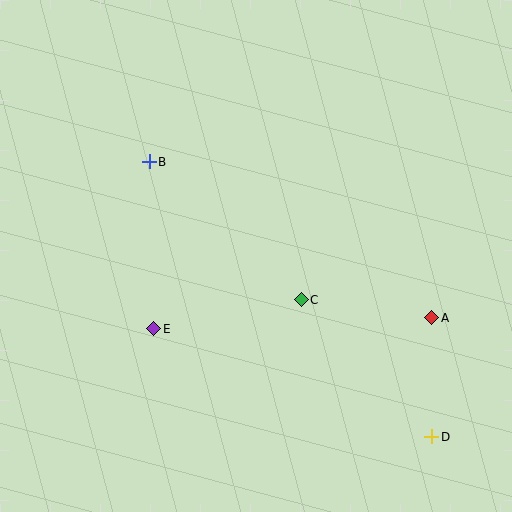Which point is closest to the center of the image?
Point C at (301, 300) is closest to the center.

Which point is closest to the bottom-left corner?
Point E is closest to the bottom-left corner.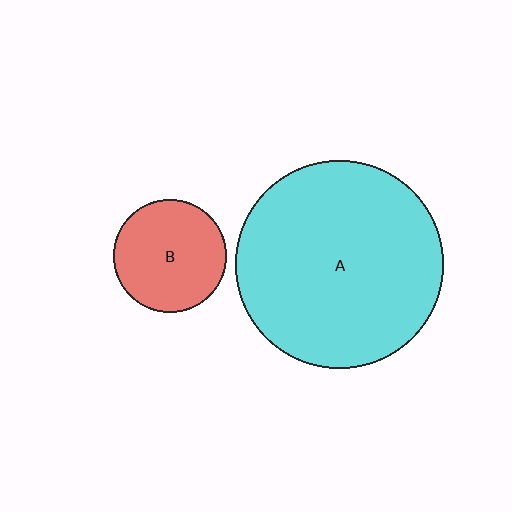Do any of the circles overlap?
No, none of the circles overlap.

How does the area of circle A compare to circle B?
Approximately 3.4 times.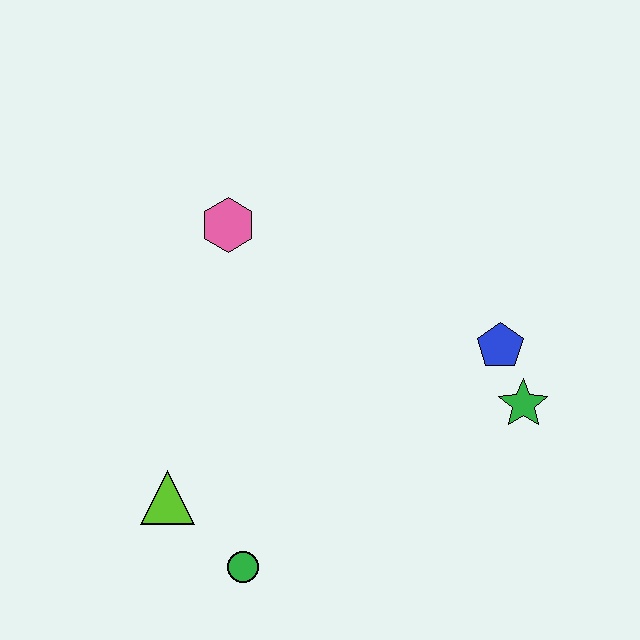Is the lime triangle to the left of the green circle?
Yes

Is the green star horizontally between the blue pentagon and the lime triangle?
No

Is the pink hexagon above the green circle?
Yes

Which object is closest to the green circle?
The lime triangle is closest to the green circle.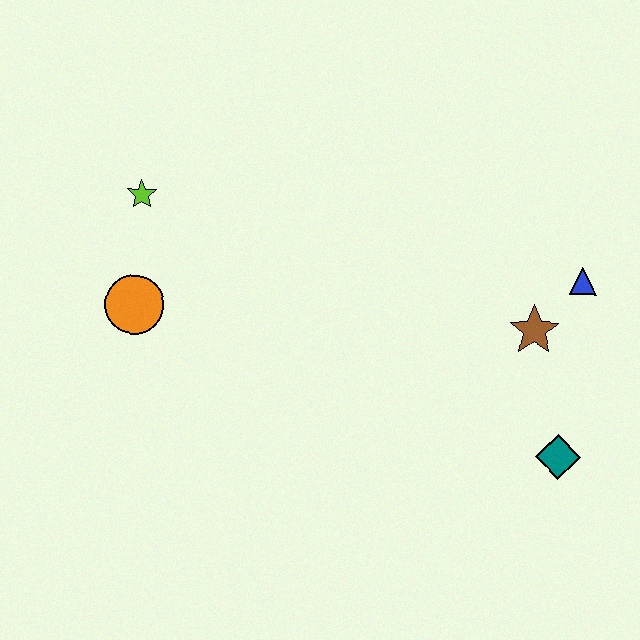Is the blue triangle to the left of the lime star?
No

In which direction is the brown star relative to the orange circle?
The brown star is to the right of the orange circle.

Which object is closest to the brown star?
The blue triangle is closest to the brown star.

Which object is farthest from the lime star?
The teal diamond is farthest from the lime star.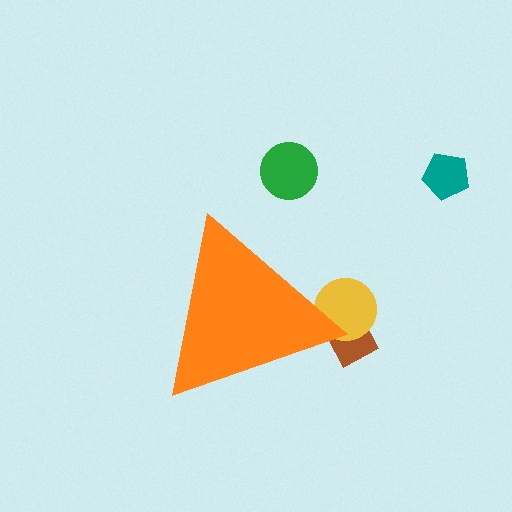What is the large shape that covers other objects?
An orange triangle.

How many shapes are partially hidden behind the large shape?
2 shapes are partially hidden.